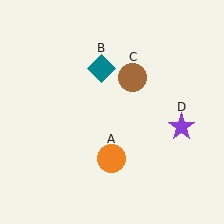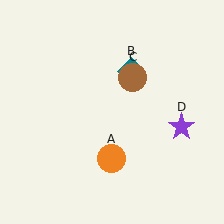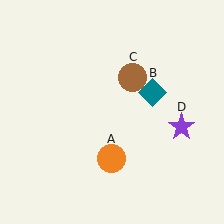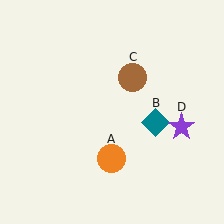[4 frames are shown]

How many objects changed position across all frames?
1 object changed position: teal diamond (object B).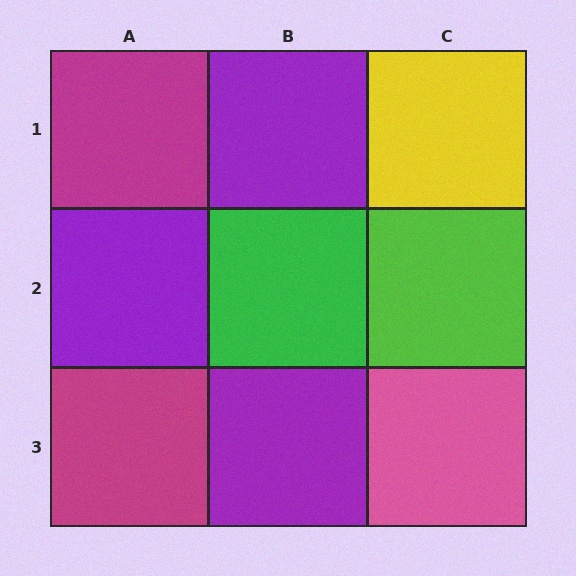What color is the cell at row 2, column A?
Purple.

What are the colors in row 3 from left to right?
Magenta, purple, pink.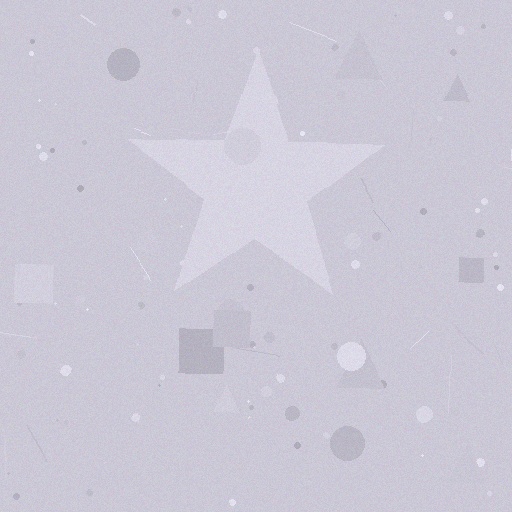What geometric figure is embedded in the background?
A star is embedded in the background.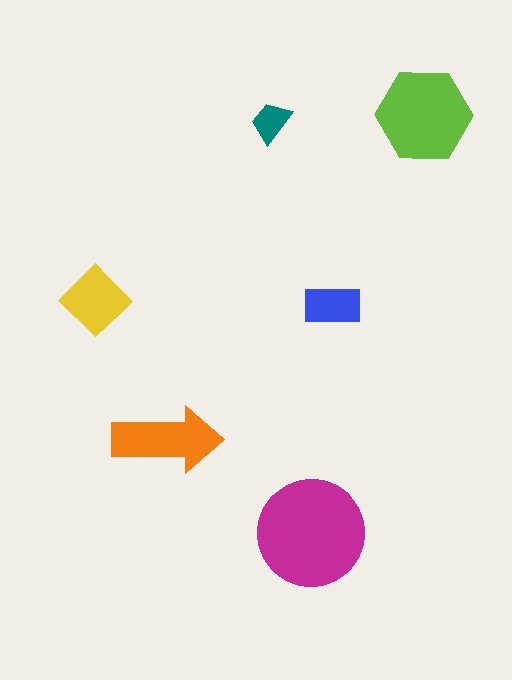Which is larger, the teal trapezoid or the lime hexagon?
The lime hexagon.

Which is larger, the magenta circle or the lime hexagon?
The magenta circle.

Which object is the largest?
The magenta circle.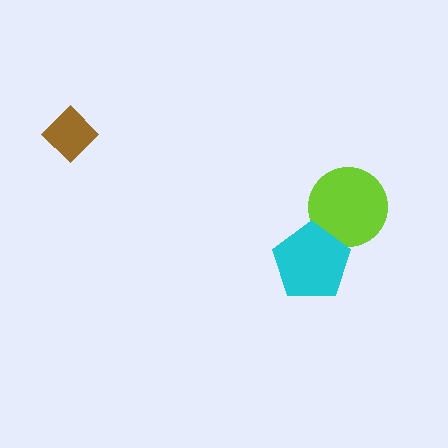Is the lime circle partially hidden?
Yes, it is partially covered by another shape.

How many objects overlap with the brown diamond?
0 objects overlap with the brown diamond.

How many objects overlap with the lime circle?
1 object overlaps with the lime circle.